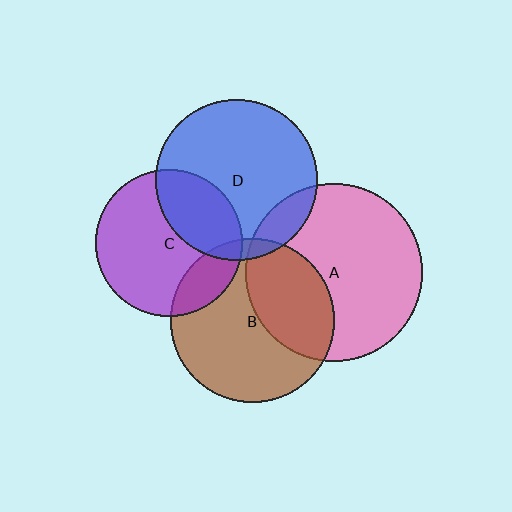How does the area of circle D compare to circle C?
Approximately 1.2 times.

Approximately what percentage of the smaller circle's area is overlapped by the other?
Approximately 5%.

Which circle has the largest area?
Circle A (pink).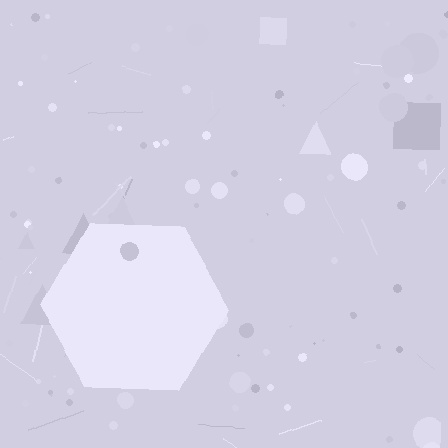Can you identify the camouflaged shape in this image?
The camouflaged shape is a hexagon.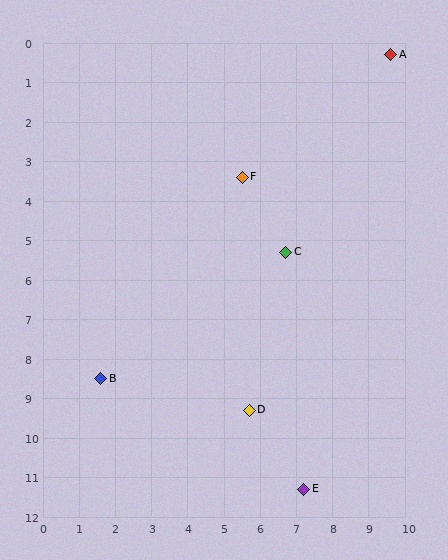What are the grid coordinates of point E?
Point E is at approximately (7.2, 11.3).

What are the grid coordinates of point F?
Point F is at approximately (5.5, 3.4).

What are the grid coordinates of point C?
Point C is at approximately (6.7, 5.3).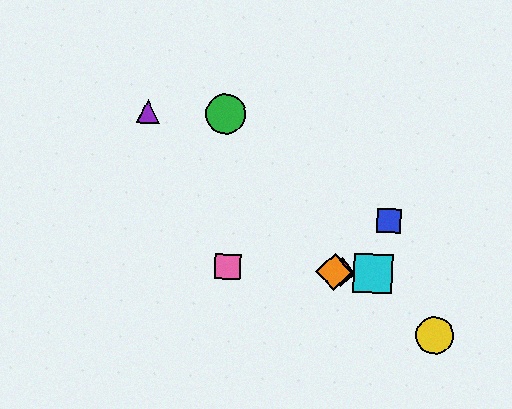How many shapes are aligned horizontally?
4 shapes (the red diamond, the orange diamond, the cyan square, the pink square) are aligned horizontally.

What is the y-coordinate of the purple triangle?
The purple triangle is at y≈111.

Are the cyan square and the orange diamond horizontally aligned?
Yes, both are at y≈274.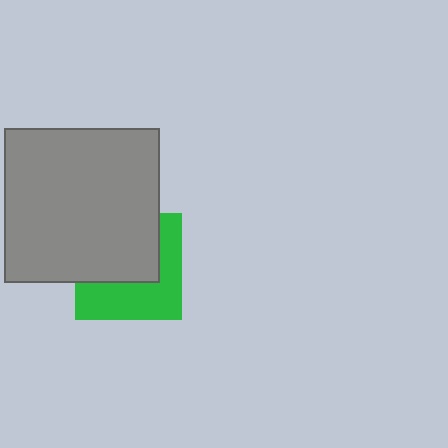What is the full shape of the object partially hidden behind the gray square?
The partially hidden object is a green square.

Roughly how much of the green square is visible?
About half of it is visible (roughly 48%).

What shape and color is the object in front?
The object in front is a gray square.